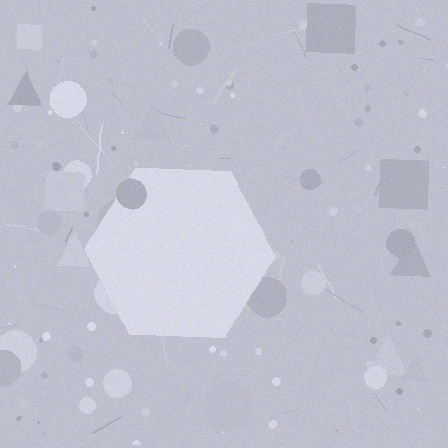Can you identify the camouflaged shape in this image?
The camouflaged shape is a hexagon.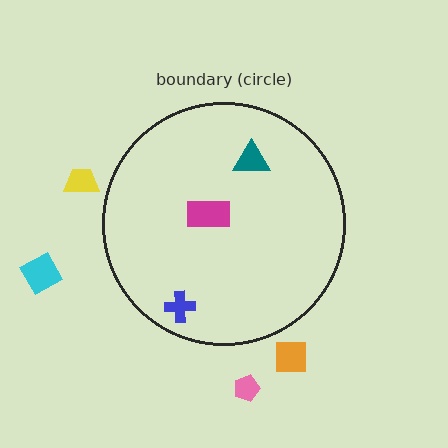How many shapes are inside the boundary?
3 inside, 4 outside.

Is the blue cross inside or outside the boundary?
Inside.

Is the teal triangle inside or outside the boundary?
Inside.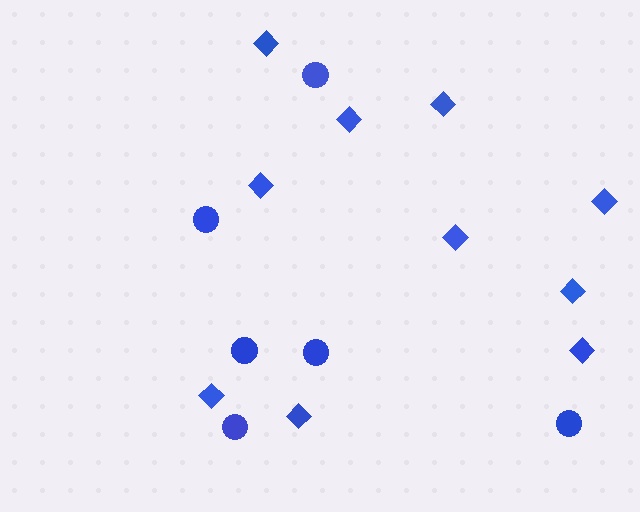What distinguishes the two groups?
There are 2 groups: one group of circles (6) and one group of diamonds (10).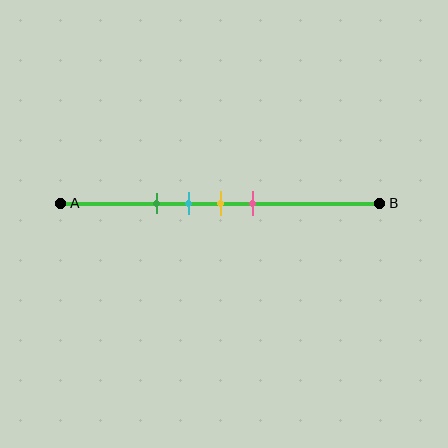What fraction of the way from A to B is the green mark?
The green mark is approximately 30% (0.3) of the way from A to B.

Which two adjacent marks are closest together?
The cyan and yellow marks are the closest adjacent pair.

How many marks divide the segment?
There are 4 marks dividing the segment.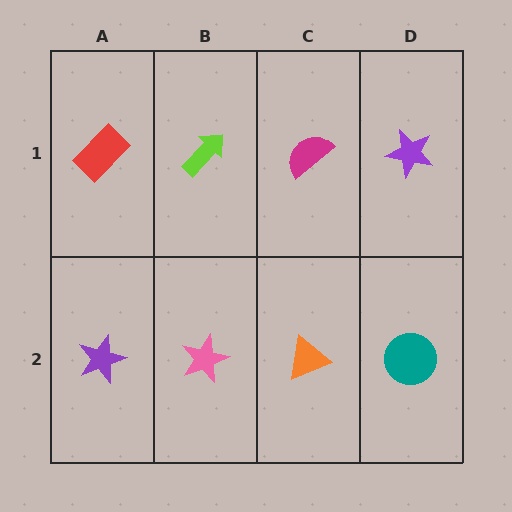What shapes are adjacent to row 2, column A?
A red rectangle (row 1, column A), a pink star (row 2, column B).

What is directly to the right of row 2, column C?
A teal circle.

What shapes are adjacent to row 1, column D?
A teal circle (row 2, column D), a magenta semicircle (row 1, column C).